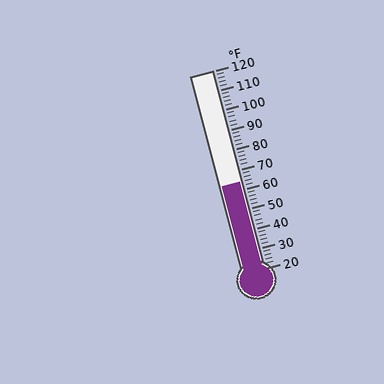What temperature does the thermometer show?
The thermometer shows approximately 64°F.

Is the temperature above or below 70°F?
The temperature is below 70°F.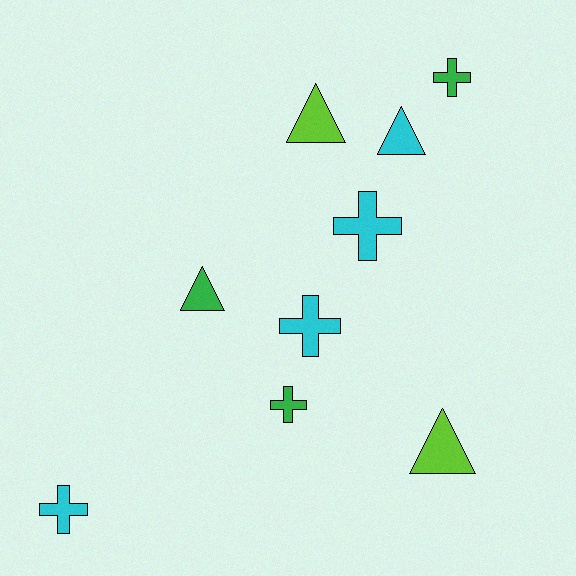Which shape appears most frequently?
Cross, with 5 objects.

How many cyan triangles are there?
There is 1 cyan triangle.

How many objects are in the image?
There are 9 objects.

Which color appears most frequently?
Cyan, with 4 objects.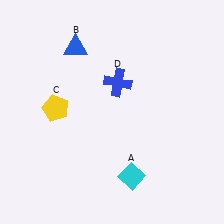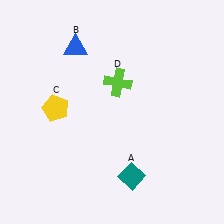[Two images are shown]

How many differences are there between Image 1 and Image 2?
There are 2 differences between the two images.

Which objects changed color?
A changed from cyan to teal. D changed from blue to lime.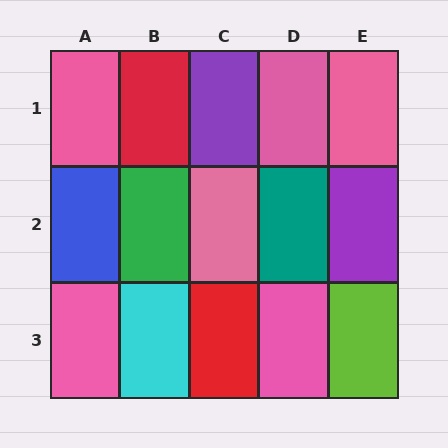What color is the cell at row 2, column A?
Blue.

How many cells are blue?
1 cell is blue.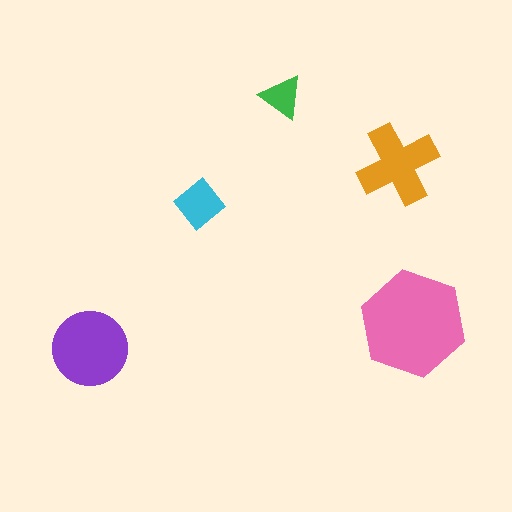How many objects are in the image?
There are 5 objects in the image.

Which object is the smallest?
The green triangle.